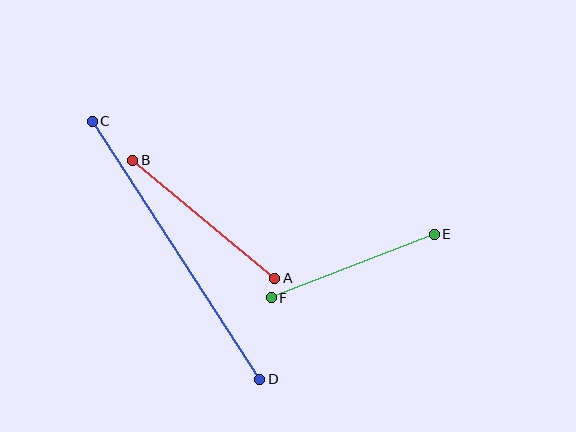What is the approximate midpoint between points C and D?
The midpoint is at approximately (176, 250) pixels.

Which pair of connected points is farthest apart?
Points C and D are farthest apart.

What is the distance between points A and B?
The distance is approximately 185 pixels.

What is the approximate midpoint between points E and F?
The midpoint is at approximately (353, 266) pixels.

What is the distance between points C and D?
The distance is approximately 307 pixels.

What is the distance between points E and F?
The distance is approximately 175 pixels.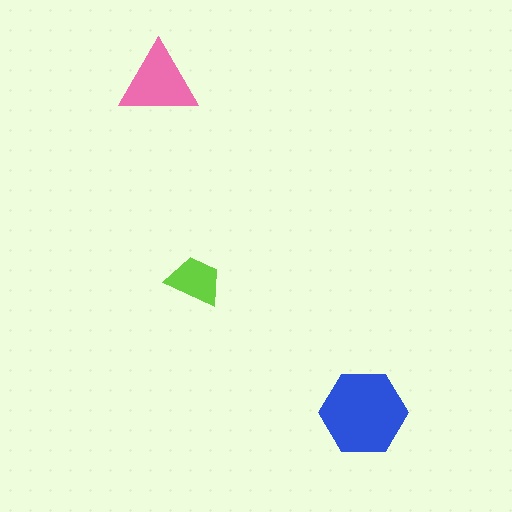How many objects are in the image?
There are 3 objects in the image.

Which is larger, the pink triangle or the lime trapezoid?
The pink triangle.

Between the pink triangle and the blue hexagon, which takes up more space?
The blue hexagon.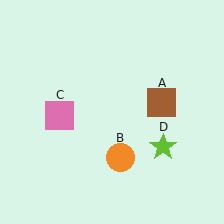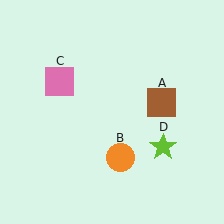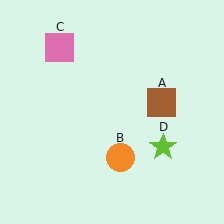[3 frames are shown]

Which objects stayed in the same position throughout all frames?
Brown square (object A) and orange circle (object B) and lime star (object D) remained stationary.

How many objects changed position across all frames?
1 object changed position: pink square (object C).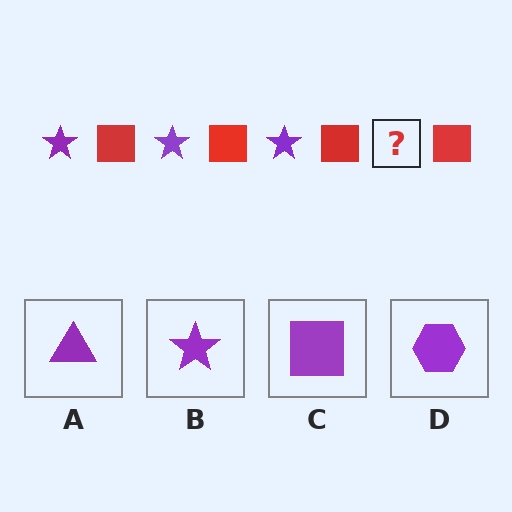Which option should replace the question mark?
Option B.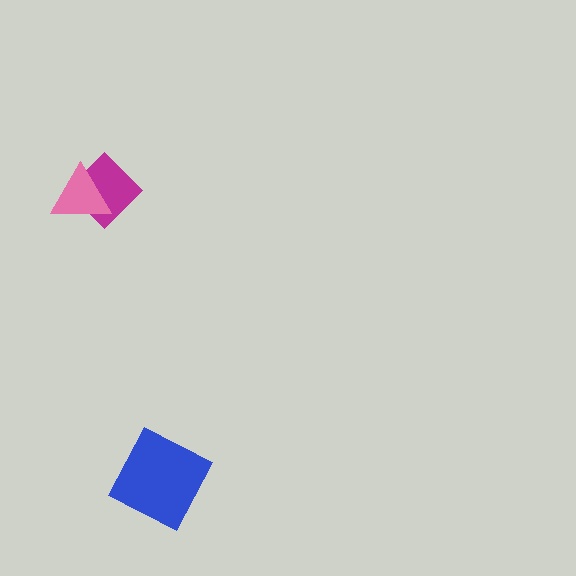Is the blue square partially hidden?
No, no other shape covers it.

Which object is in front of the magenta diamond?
The pink triangle is in front of the magenta diamond.